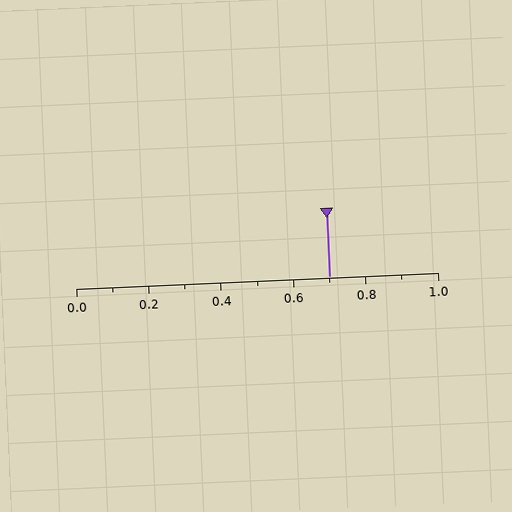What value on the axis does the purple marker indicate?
The marker indicates approximately 0.7.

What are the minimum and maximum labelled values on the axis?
The axis runs from 0.0 to 1.0.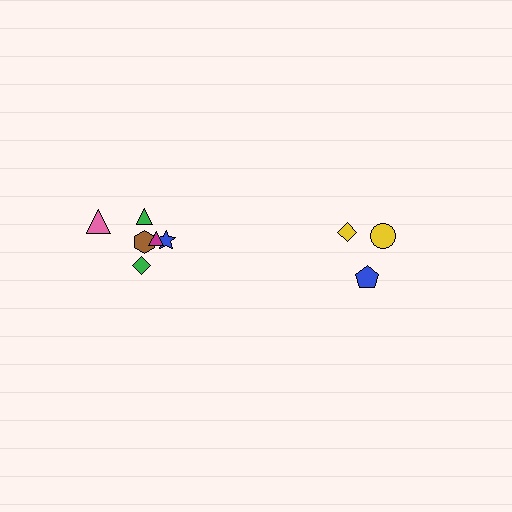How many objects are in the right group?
There are 3 objects.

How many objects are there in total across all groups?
There are 9 objects.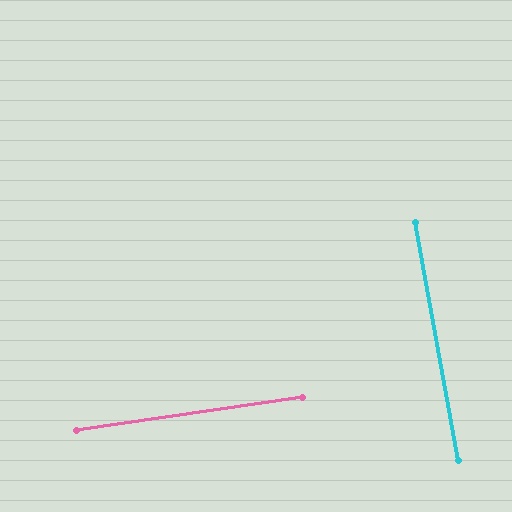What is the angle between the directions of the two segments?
Approximately 88 degrees.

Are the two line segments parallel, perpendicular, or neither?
Perpendicular — they meet at approximately 88°.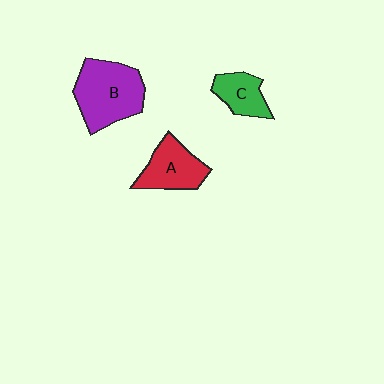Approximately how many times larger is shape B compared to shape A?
Approximately 1.5 times.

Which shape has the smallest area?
Shape C (green).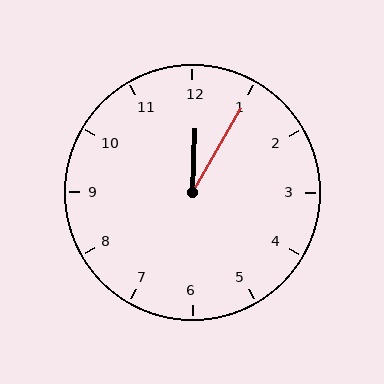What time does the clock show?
12:05.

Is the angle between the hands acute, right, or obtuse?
It is acute.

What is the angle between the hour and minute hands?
Approximately 28 degrees.